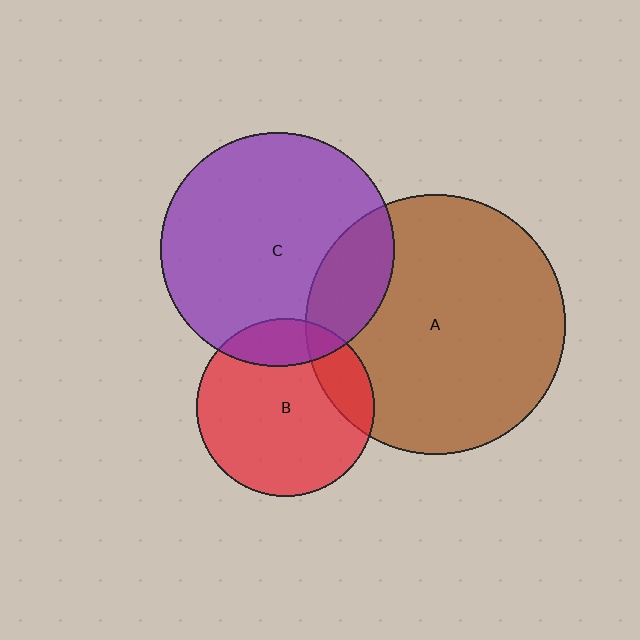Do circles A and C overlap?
Yes.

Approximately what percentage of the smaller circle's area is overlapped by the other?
Approximately 20%.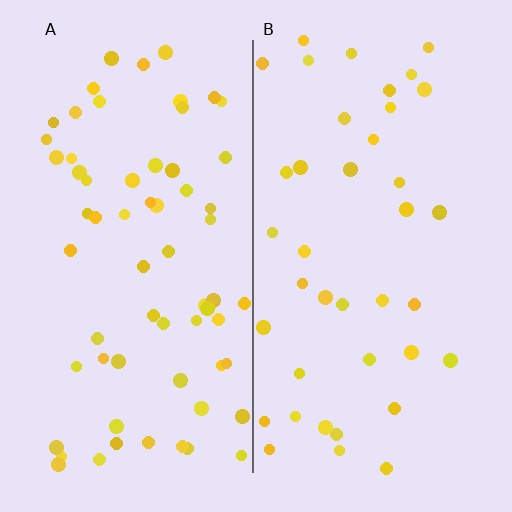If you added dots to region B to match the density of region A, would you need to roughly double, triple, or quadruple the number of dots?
Approximately double.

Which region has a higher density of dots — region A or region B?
A (the left).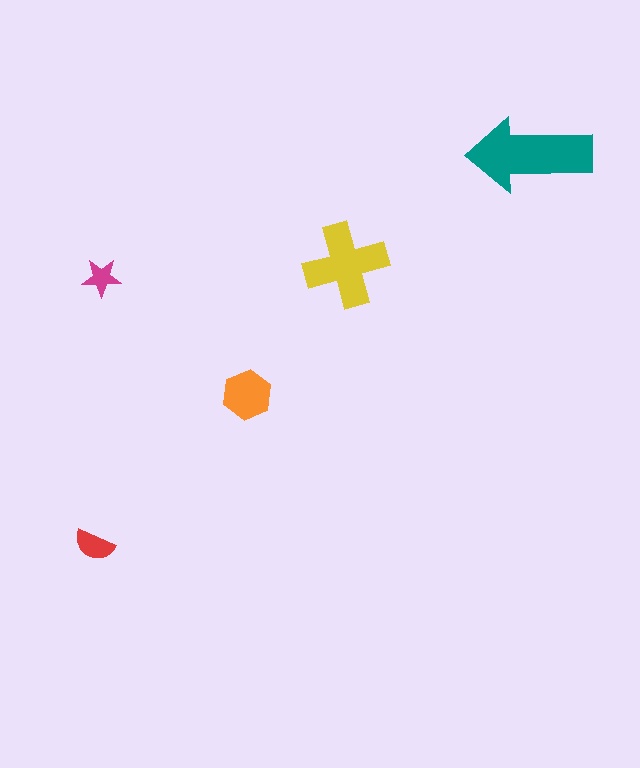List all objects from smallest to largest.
The magenta star, the red semicircle, the orange hexagon, the yellow cross, the teal arrow.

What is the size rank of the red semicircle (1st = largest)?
4th.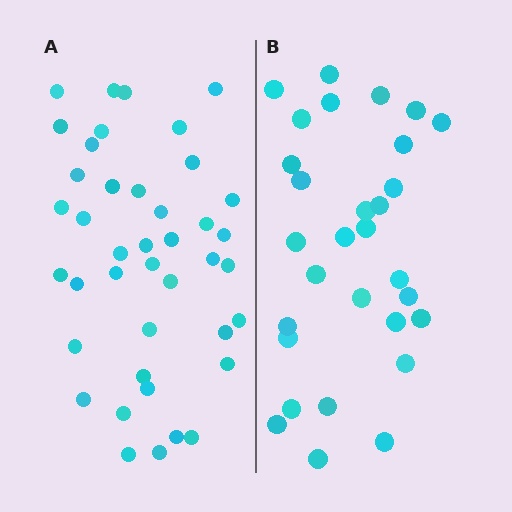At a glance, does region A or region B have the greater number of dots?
Region A (the left region) has more dots.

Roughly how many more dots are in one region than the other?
Region A has roughly 12 or so more dots than region B.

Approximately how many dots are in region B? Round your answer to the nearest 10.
About 30 dots.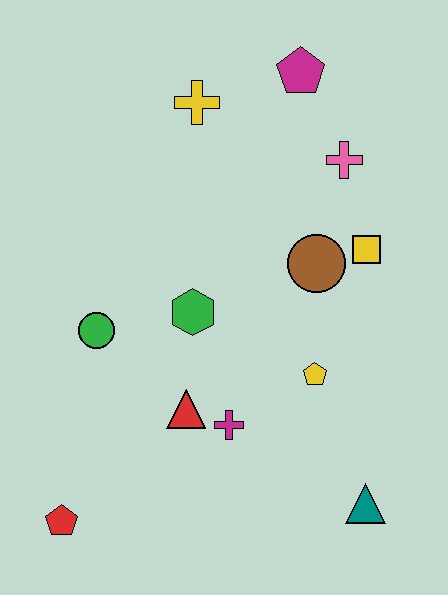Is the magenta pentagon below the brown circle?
No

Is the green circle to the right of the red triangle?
No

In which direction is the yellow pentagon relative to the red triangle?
The yellow pentagon is to the right of the red triangle.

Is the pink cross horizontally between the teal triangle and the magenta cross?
Yes